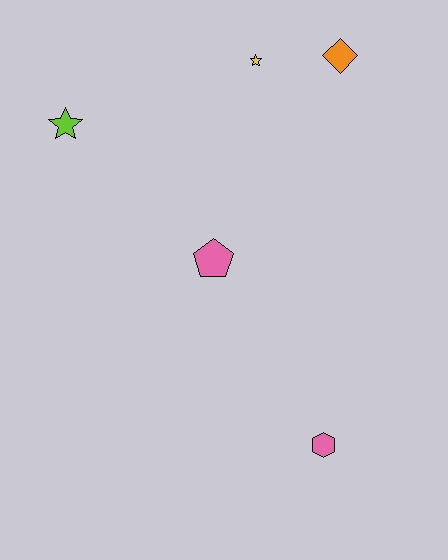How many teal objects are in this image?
There are no teal objects.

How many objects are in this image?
There are 5 objects.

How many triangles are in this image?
There are no triangles.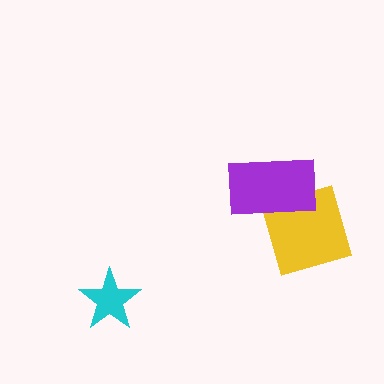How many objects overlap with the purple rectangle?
1 object overlaps with the purple rectangle.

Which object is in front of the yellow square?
The purple rectangle is in front of the yellow square.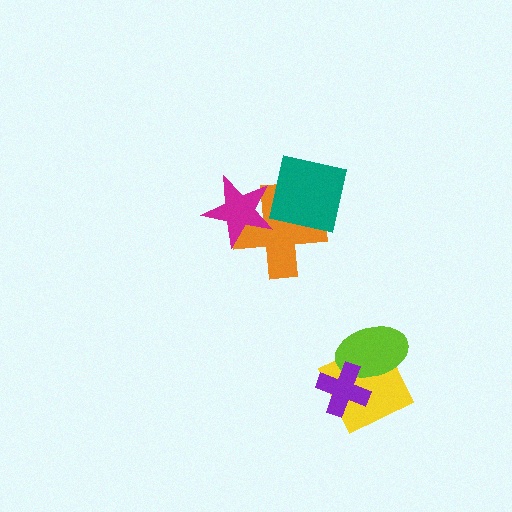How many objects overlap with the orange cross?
2 objects overlap with the orange cross.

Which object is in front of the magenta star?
The teal square is in front of the magenta star.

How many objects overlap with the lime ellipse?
2 objects overlap with the lime ellipse.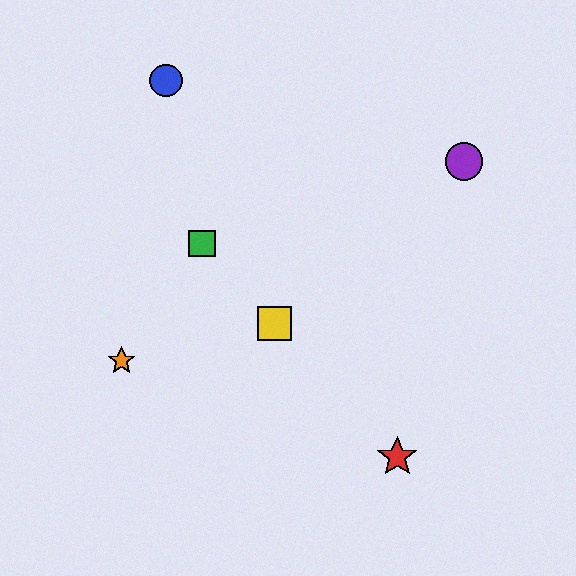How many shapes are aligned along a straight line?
3 shapes (the red star, the green square, the yellow square) are aligned along a straight line.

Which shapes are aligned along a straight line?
The red star, the green square, the yellow square are aligned along a straight line.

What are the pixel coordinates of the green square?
The green square is at (202, 243).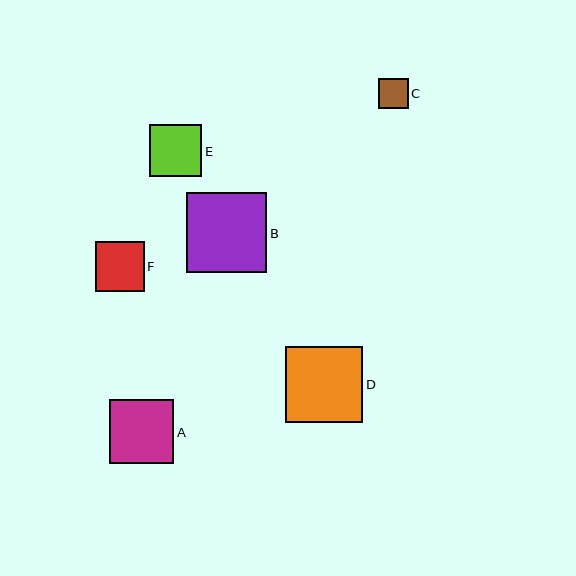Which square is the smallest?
Square C is the smallest with a size of approximately 30 pixels.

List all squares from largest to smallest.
From largest to smallest: B, D, A, E, F, C.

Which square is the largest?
Square B is the largest with a size of approximately 80 pixels.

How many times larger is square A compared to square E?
Square A is approximately 1.2 times the size of square E.